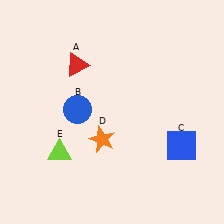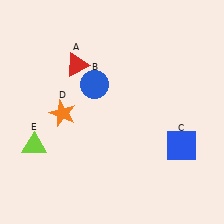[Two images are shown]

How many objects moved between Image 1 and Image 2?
3 objects moved between the two images.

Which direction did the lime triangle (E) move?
The lime triangle (E) moved left.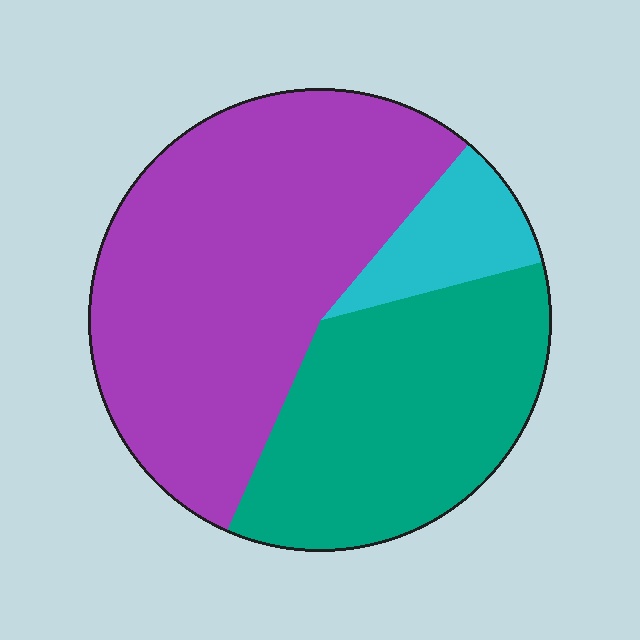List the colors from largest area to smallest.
From largest to smallest: purple, teal, cyan.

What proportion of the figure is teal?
Teal covers 36% of the figure.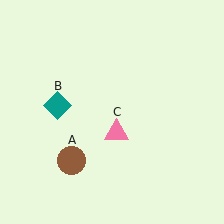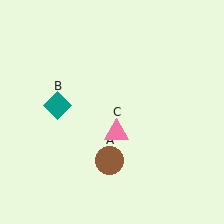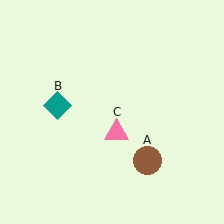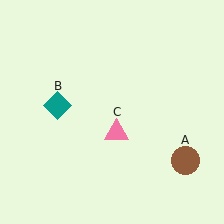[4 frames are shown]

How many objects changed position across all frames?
1 object changed position: brown circle (object A).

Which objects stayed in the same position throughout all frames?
Teal diamond (object B) and pink triangle (object C) remained stationary.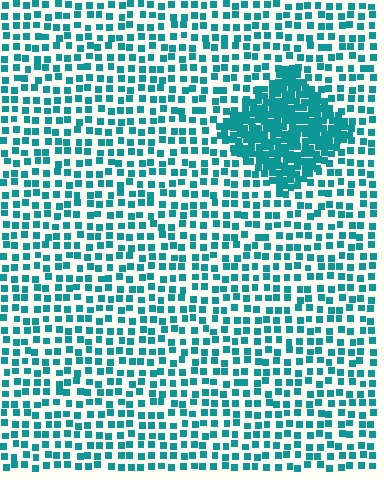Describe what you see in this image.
The image contains small teal elements arranged at two different densities. A diamond-shaped region is visible where the elements are more densely packed than the surrounding area.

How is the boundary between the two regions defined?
The boundary is defined by a change in element density (approximately 2.6x ratio). All elements are the same color, size, and shape.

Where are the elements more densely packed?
The elements are more densely packed inside the diamond boundary.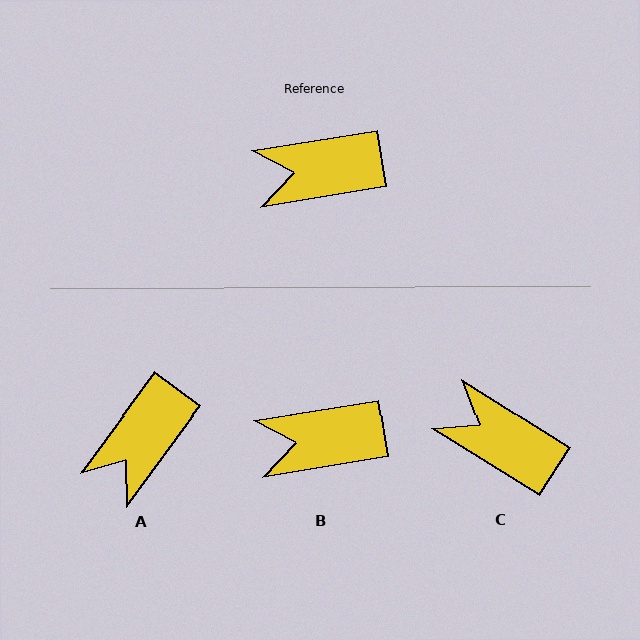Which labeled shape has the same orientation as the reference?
B.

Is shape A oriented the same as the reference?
No, it is off by about 44 degrees.